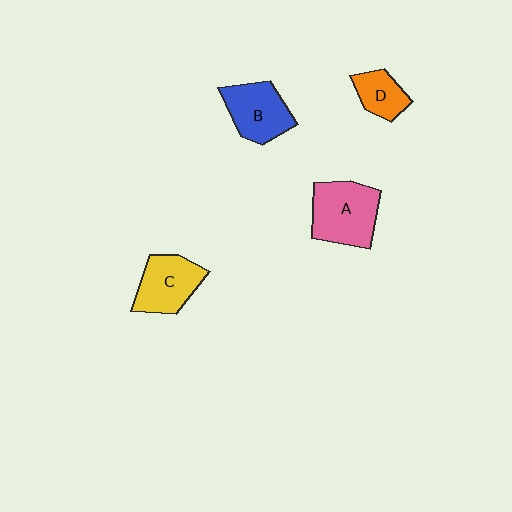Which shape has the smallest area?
Shape D (orange).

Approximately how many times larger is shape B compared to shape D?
Approximately 1.6 times.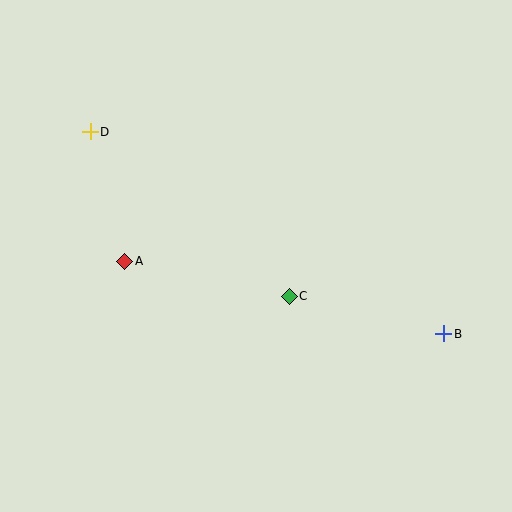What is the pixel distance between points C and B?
The distance between C and B is 159 pixels.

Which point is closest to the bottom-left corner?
Point A is closest to the bottom-left corner.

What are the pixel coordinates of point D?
Point D is at (90, 132).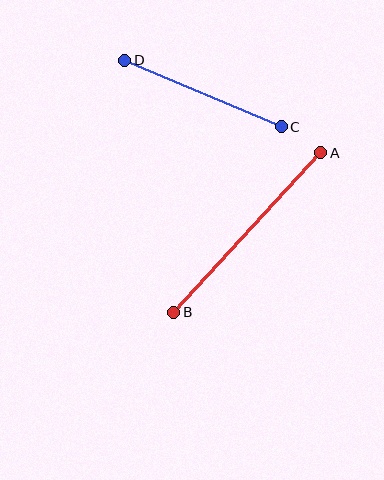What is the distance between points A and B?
The distance is approximately 217 pixels.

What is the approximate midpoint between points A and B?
The midpoint is at approximately (247, 232) pixels.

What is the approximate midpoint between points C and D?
The midpoint is at approximately (203, 93) pixels.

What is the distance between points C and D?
The distance is approximately 170 pixels.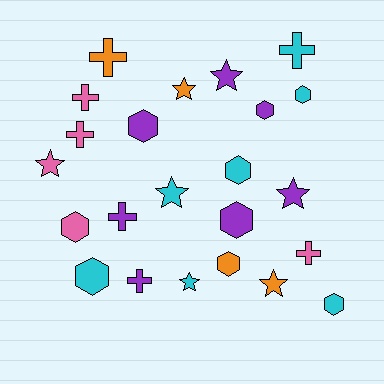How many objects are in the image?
There are 23 objects.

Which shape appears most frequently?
Hexagon, with 9 objects.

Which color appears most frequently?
Purple, with 7 objects.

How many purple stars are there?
There are 2 purple stars.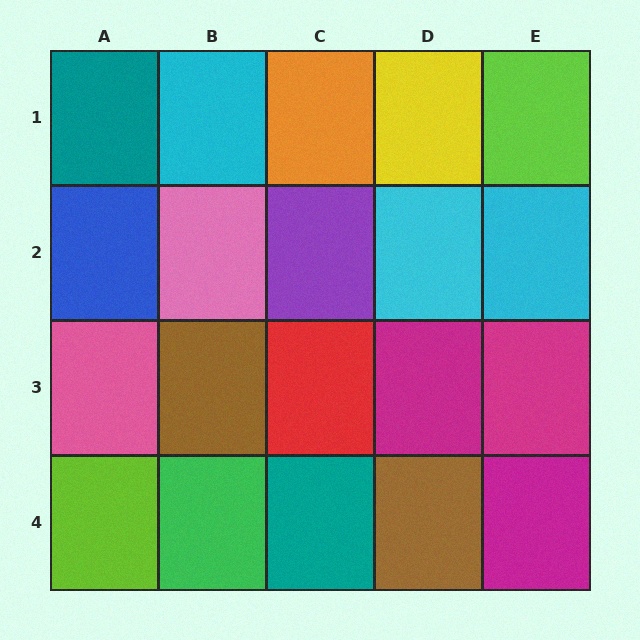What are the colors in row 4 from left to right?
Lime, green, teal, brown, magenta.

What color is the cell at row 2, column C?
Purple.